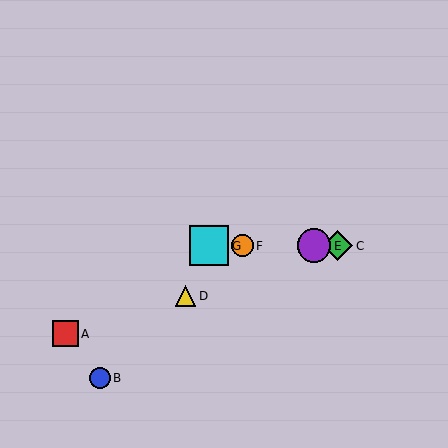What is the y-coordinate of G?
Object G is at y≈246.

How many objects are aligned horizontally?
4 objects (C, E, F, G) are aligned horizontally.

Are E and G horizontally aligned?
Yes, both are at y≈246.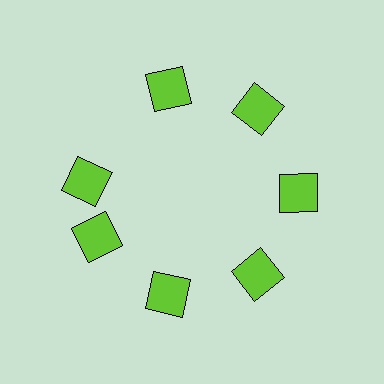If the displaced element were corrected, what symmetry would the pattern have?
It would have 7-fold rotational symmetry — the pattern would map onto itself every 51 degrees.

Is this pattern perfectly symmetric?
No. The 7 lime squares are arranged in a ring, but one element near the 10 o'clock position is rotated out of alignment along the ring, breaking the 7-fold rotational symmetry.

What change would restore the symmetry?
The symmetry would be restored by rotating it back into even spacing with its neighbors so that all 7 squares sit at equal angles and equal distance from the center.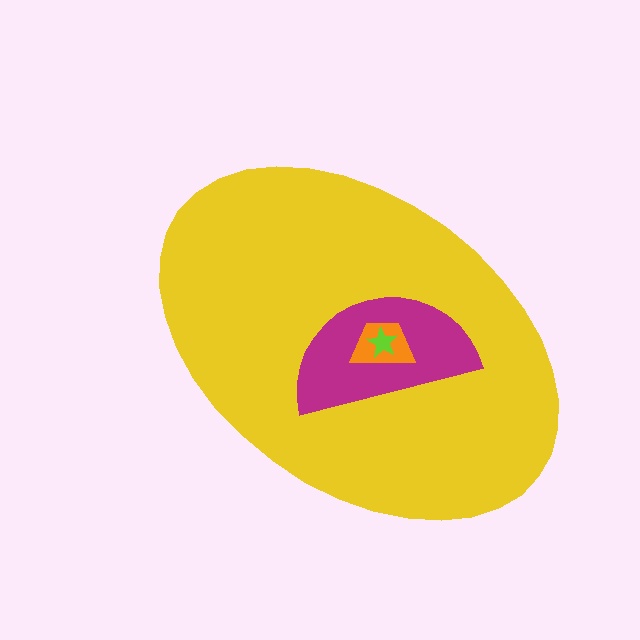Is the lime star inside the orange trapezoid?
Yes.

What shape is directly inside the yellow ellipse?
The magenta semicircle.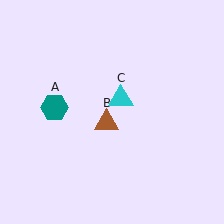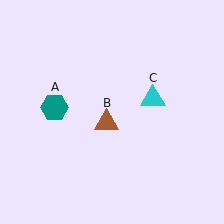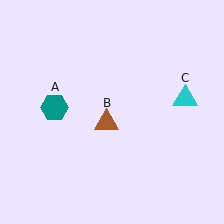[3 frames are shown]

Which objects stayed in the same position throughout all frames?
Teal hexagon (object A) and brown triangle (object B) remained stationary.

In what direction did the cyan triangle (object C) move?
The cyan triangle (object C) moved right.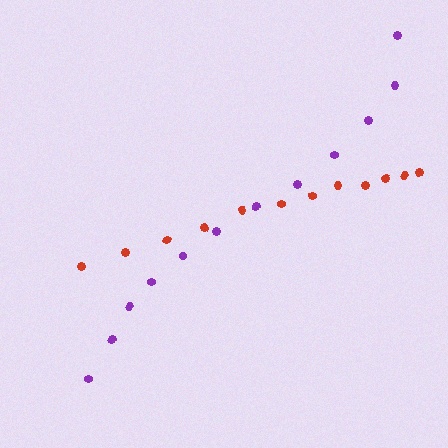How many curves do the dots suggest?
There are 2 distinct paths.